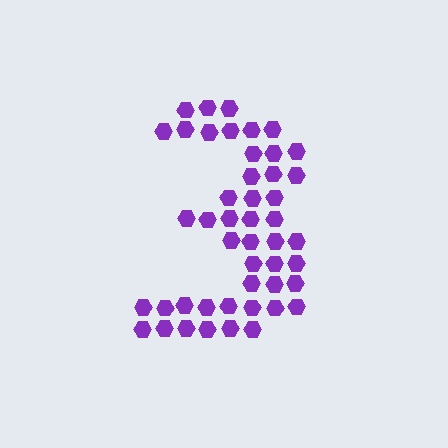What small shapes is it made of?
It is made of small hexagons.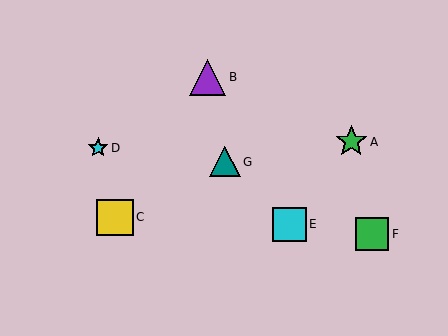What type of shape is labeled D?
Shape D is a cyan star.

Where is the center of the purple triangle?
The center of the purple triangle is at (208, 77).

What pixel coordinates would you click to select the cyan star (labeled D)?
Click at (98, 148) to select the cyan star D.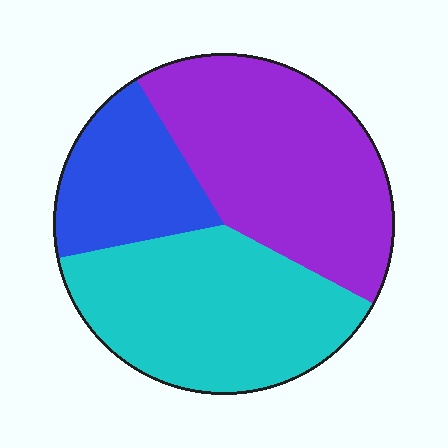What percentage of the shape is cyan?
Cyan takes up about two fifths (2/5) of the shape.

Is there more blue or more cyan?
Cyan.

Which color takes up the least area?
Blue, at roughly 20%.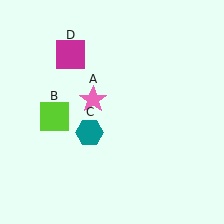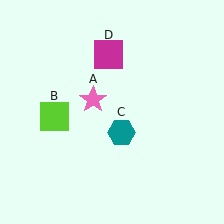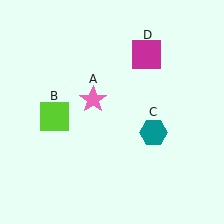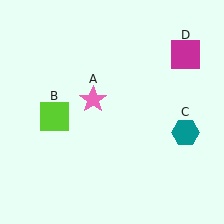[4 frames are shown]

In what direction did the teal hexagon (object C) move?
The teal hexagon (object C) moved right.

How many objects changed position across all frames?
2 objects changed position: teal hexagon (object C), magenta square (object D).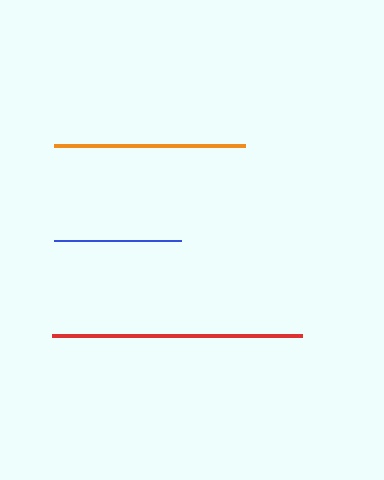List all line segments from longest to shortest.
From longest to shortest: red, orange, blue.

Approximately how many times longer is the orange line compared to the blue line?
The orange line is approximately 1.5 times the length of the blue line.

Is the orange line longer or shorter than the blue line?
The orange line is longer than the blue line.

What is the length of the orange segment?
The orange segment is approximately 191 pixels long.